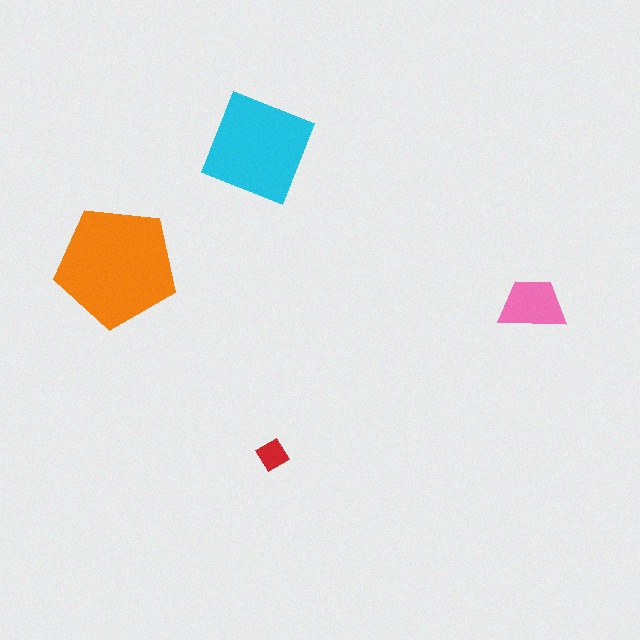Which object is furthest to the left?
The orange pentagon is leftmost.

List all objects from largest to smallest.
The orange pentagon, the cyan square, the pink trapezoid, the red diamond.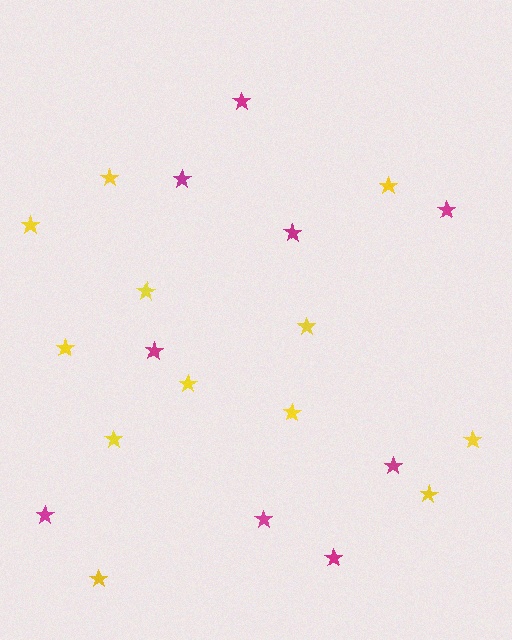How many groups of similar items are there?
There are 2 groups: one group of yellow stars (12) and one group of magenta stars (9).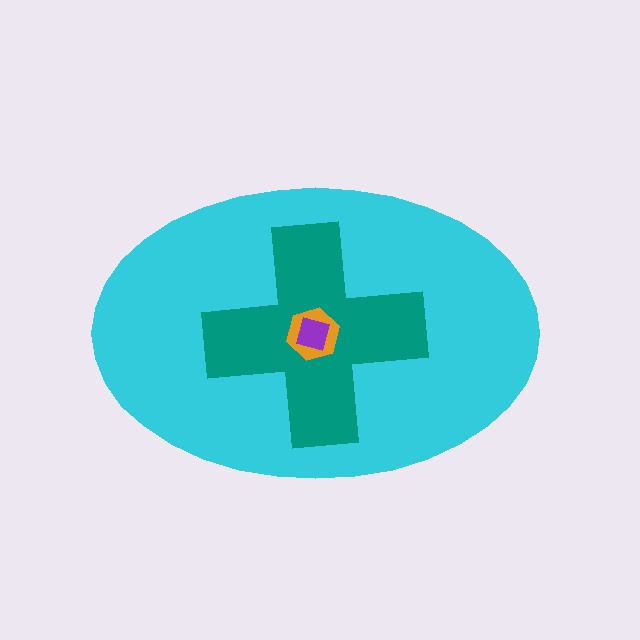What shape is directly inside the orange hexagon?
The purple square.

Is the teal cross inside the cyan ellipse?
Yes.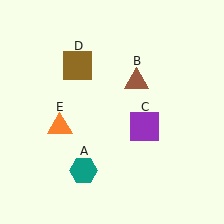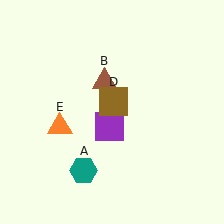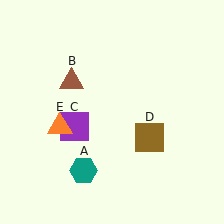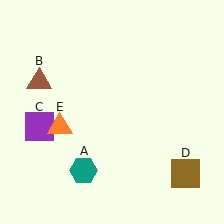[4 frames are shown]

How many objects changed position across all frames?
3 objects changed position: brown triangle (object B), purple square (object C), brown square (object D).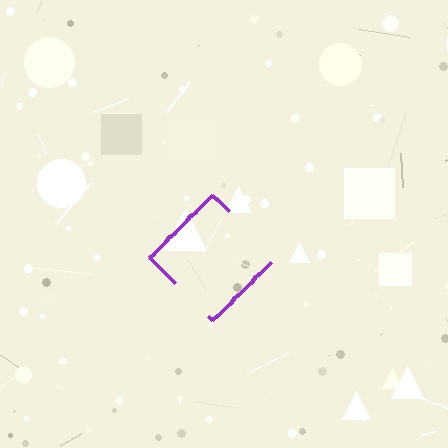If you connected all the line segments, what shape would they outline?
They would outline a diamond.